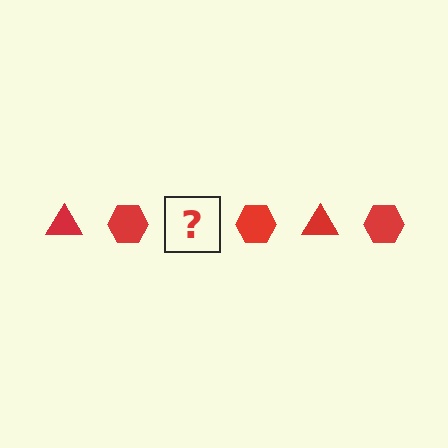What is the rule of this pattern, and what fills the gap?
The rule is that the pattern cycles through triangle, hexagon shapes in red. The gap should be filled with a red triangle.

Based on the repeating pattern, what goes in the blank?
The blank should be a red triangle.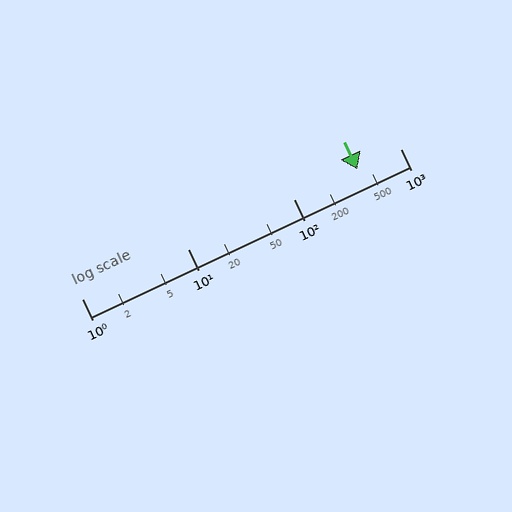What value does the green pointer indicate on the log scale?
The pointer indicates approximately 390.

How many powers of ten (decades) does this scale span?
The scale spans 3 decades, from 1 to 1000.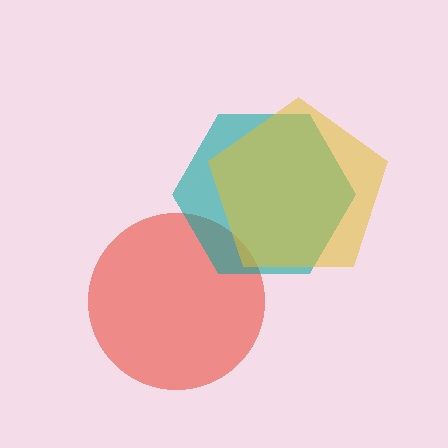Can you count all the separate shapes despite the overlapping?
Yes, there are 3 separate shapes.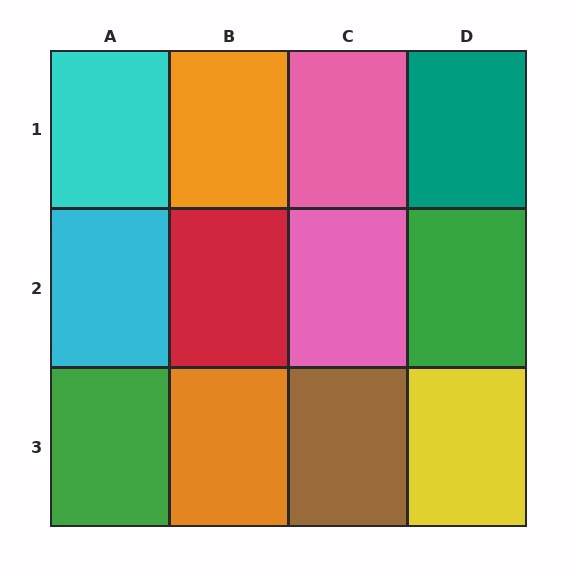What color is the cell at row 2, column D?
Green.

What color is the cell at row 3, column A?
Green.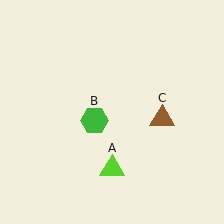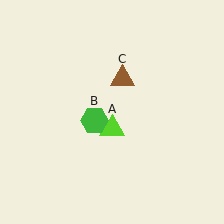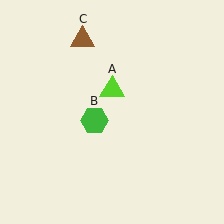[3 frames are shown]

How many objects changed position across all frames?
2 objects changed position: lime triangle (object A), brown triangle (object C).